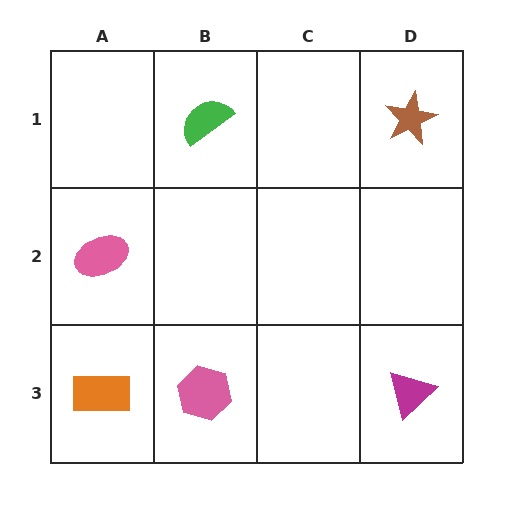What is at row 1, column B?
A green semicircle.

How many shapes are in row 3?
3 shapes.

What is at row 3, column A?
An orange rectangle.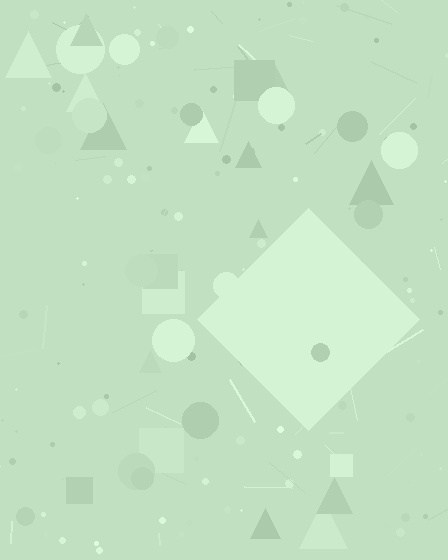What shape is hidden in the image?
A diamond is hidden in the image.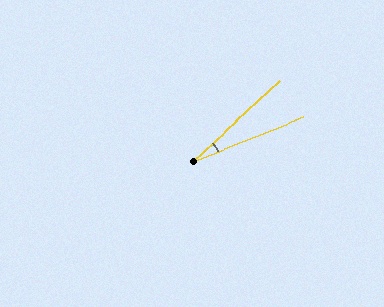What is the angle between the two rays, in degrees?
Approximately 22 degrees.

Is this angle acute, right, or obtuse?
It is acute.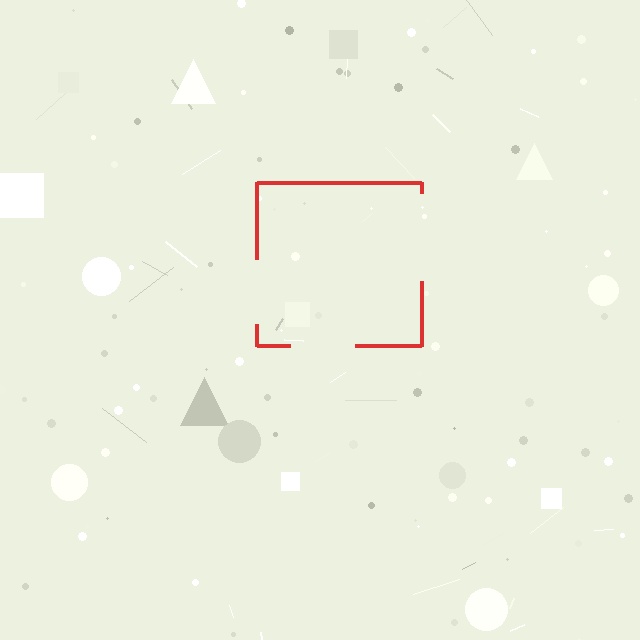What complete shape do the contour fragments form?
The contour fragments form a square.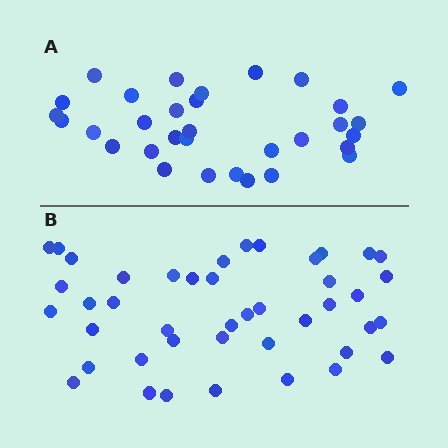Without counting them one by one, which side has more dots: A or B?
Region B (the bottom region) has more dots.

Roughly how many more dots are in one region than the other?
Region B has roughly 12 or so more dots than region A.